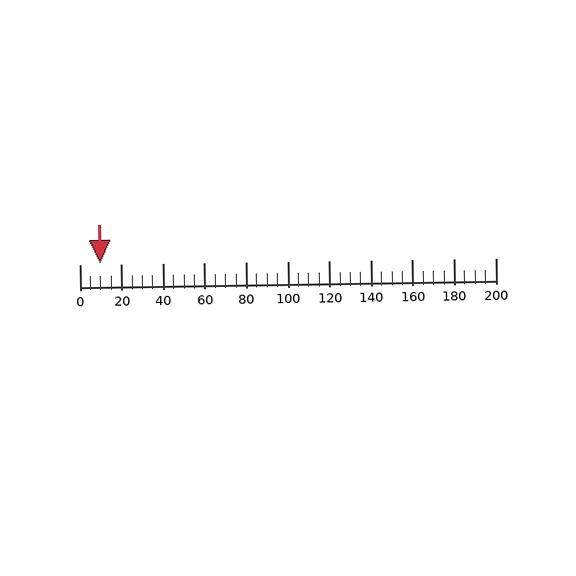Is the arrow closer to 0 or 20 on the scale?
The arrow is closer to 20.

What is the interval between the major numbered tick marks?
The major tick marks are spaced 20 units apart.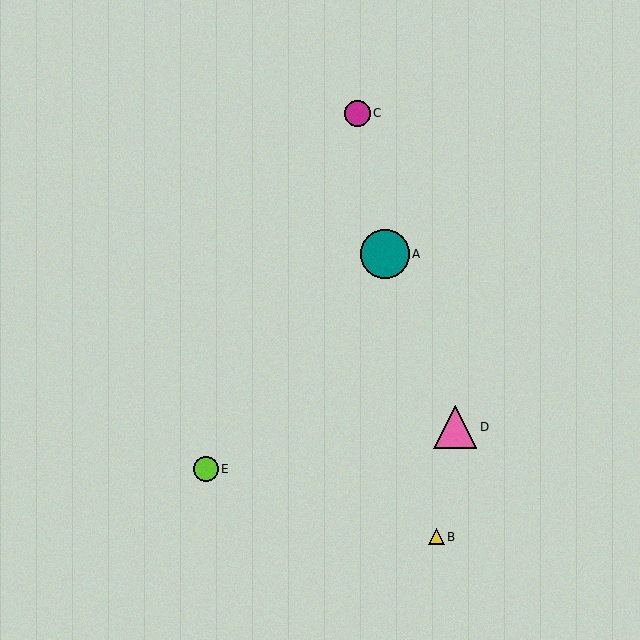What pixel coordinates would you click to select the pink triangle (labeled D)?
Click at (455, 427) to select the pink triangle D.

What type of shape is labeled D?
Shape D is a pink triangle.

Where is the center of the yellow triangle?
The center of the yellow triangle is at (436, 537).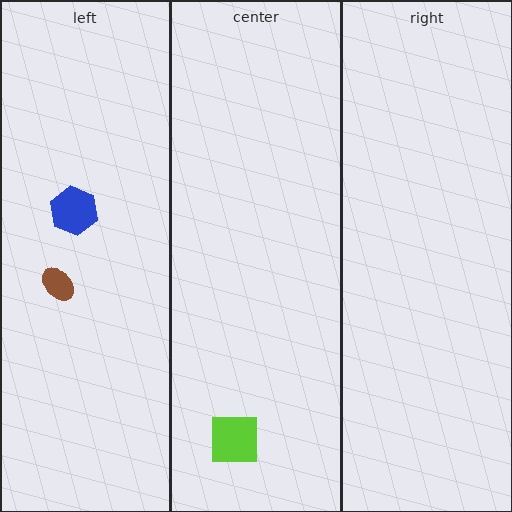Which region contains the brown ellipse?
The left region.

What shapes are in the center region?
The lime square.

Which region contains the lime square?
The center region.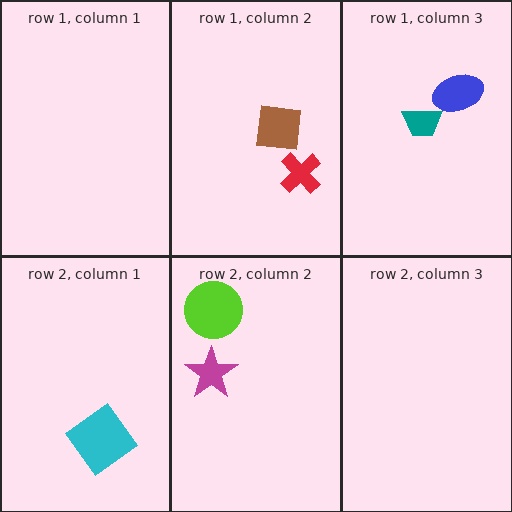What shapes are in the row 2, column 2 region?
The magenta star, the lime circle.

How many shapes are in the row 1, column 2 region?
2.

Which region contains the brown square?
The row 1, column 2 region.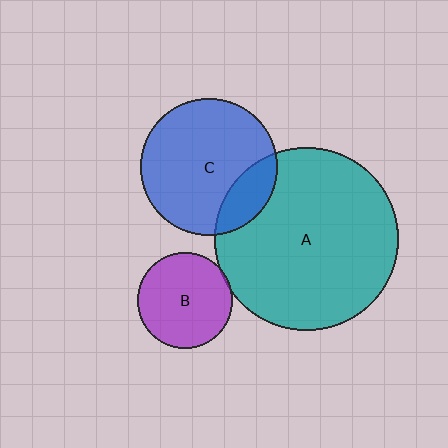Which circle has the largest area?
Circle A (teal).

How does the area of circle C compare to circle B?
Approximately 2.0 times.